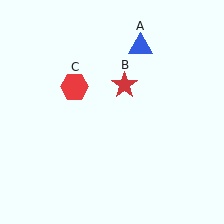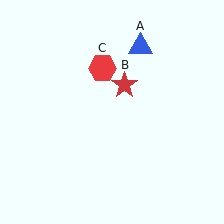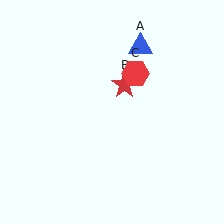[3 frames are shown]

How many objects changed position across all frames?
1 object changed position: red hexagon (object C).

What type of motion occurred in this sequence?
The red hexagon (object C) rotated clockwise around the center of the scene.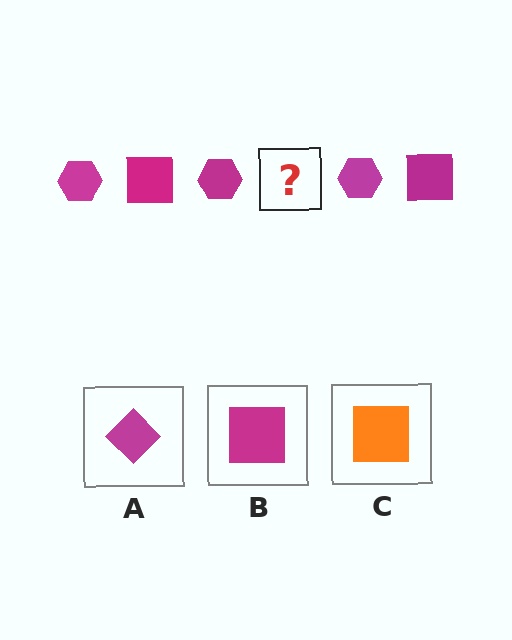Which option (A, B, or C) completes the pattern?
B.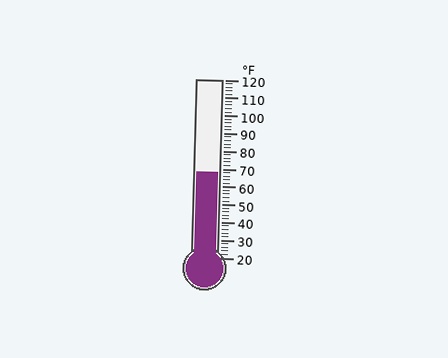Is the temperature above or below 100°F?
The temperature is below 100°F.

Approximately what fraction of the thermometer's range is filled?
The thermometer is filled to approximately 50% of its range.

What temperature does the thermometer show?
The thermometer shows approximately 68°F.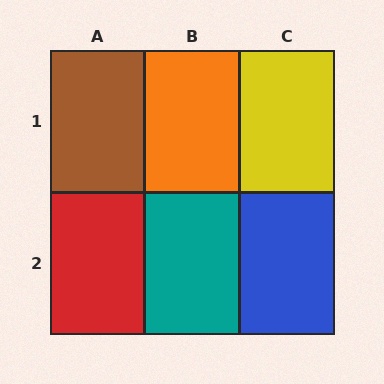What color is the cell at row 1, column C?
Yellow.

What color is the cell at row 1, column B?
Orange.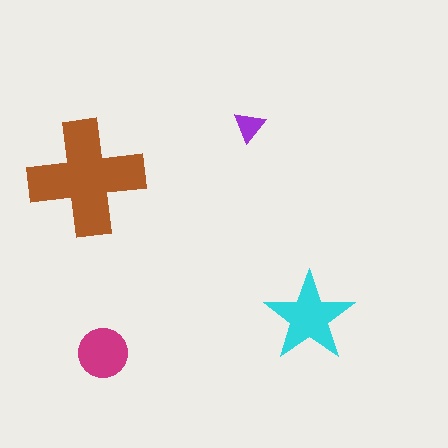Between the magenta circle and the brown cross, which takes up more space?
The brown cross.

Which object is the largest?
The brown cross.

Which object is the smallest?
The purple triangle.